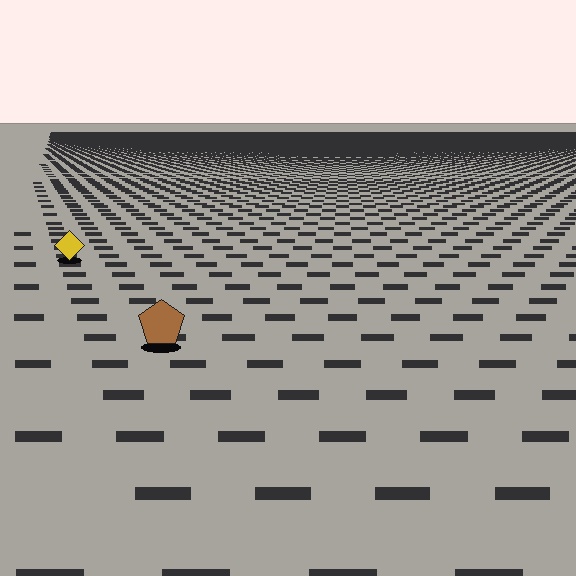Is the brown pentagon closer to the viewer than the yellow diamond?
Yes. The brown pentagon is closer — you can tell from the texture gradient: the ground texture is coarser near it.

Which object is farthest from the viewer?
The yellow diamond is farthest from the viewer. It appears smaller and the ground texture around it is denser.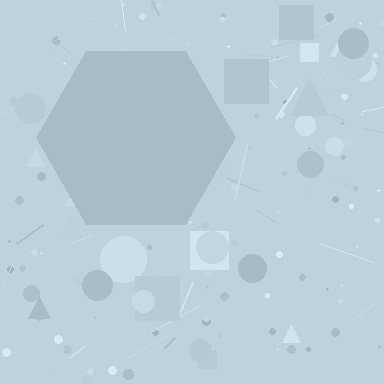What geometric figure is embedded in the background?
A hexagon is embedded in the background.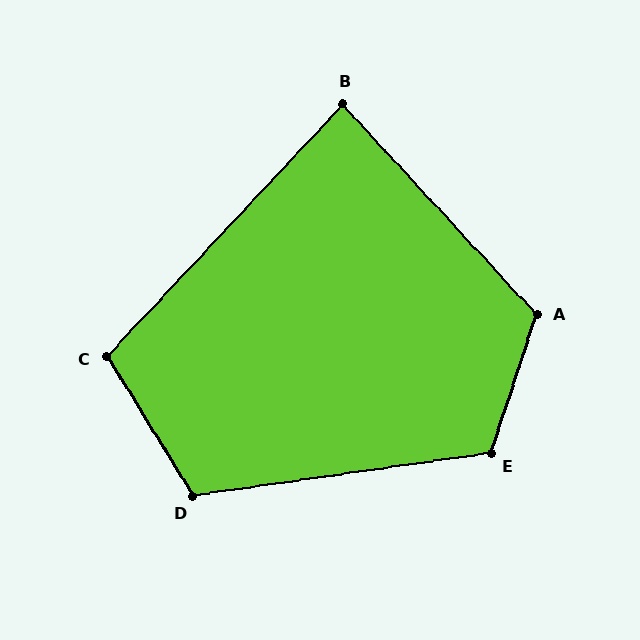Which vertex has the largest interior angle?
A, at approximately 119 degrees.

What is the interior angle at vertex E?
Approximately 116 degrees (obtuse).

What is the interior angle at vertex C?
Approximately 105 degrees (obtuse).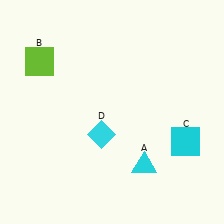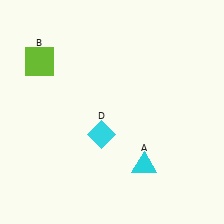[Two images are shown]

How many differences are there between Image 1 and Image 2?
There is 1 difference between the two images.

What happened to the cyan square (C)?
The cyan square (C) was removed in Image 2. It was in the bottom-right area of Image 1.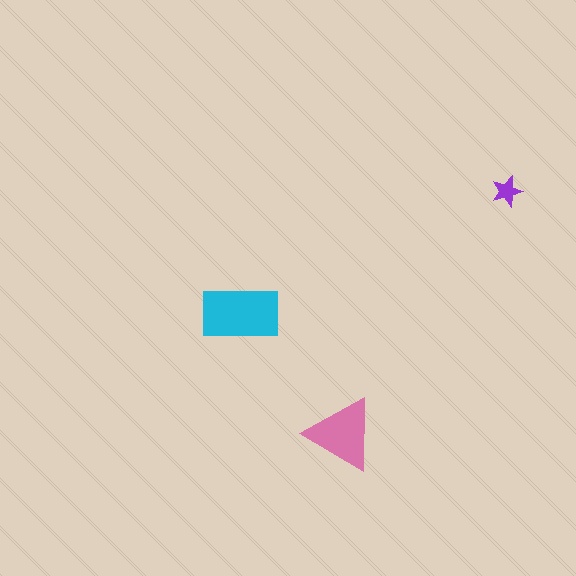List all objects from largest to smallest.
The cyan rectangle, the pink triangle, the purple star.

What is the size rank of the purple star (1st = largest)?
3rd.